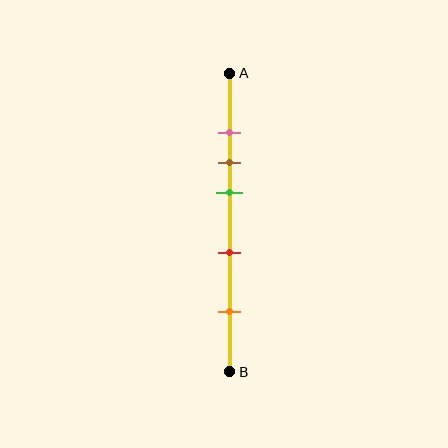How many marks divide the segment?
There are 5 marks dividing the segment.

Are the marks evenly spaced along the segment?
No, the marks are not evenly spaced.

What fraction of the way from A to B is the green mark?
The green mark is approximately 40% (0.4) of the way from A to B.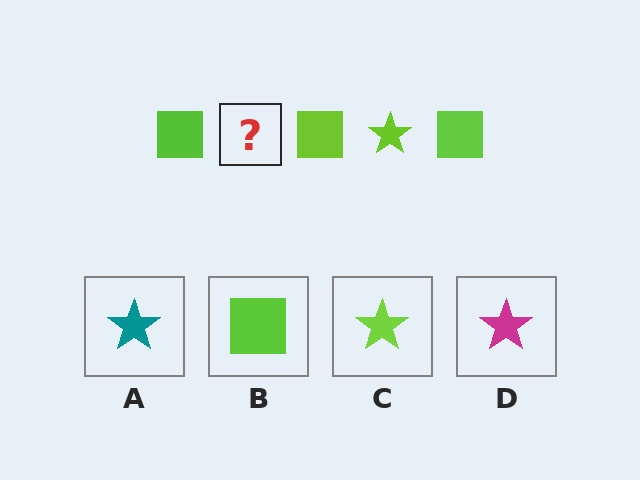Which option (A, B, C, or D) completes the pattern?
C.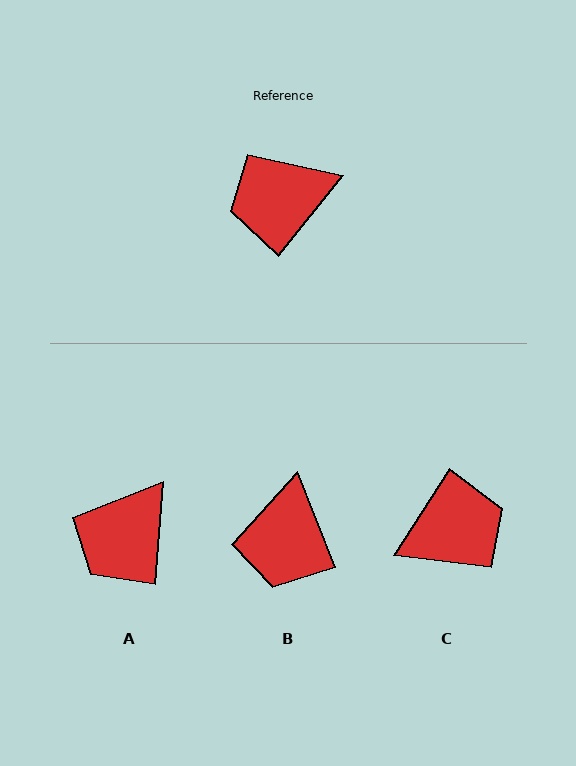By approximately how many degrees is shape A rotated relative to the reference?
Approximately 34 degrees counter-clockwise.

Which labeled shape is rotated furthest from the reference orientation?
C, about 174 degrees away.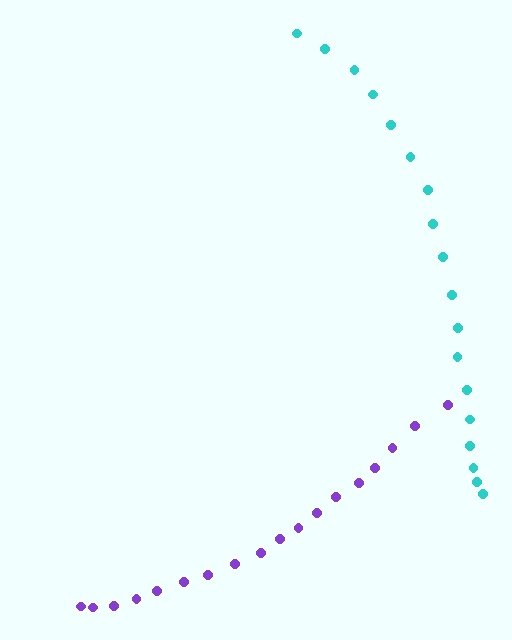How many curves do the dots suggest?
There are 2 distinct paths.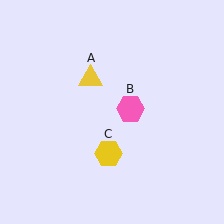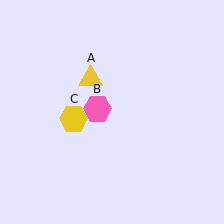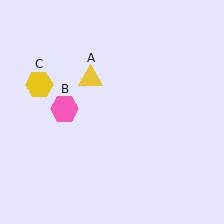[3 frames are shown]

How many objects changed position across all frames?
2 objects changed position: pink hexagon (object B), yellow hexagon (object C).